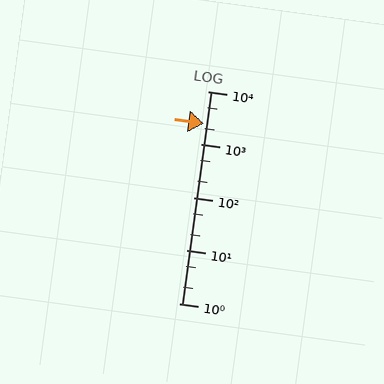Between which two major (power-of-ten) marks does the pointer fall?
The pointer is between 1000 and 10000.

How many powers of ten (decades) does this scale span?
The scale spans 4 decades, from 1 to 10000.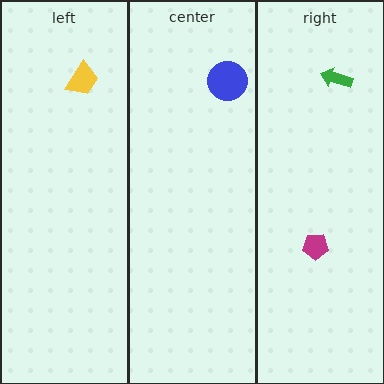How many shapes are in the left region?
1.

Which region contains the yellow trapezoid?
The left region.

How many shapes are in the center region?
1.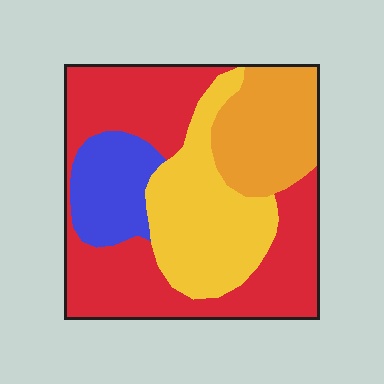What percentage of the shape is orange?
Orange covers about 20% of the shape.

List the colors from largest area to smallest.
From largest to smallest: red, yellow, orange, blue.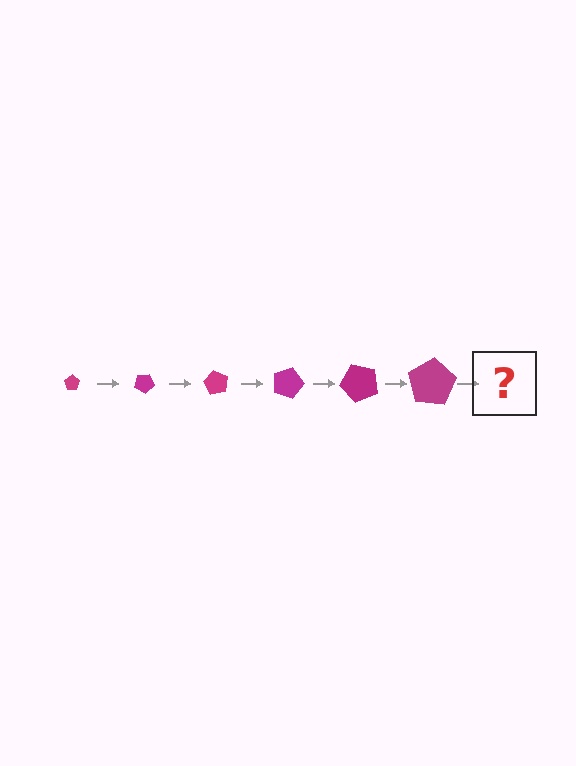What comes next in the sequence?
The next element should be a pentagon, larger than the previous one and rotated 180 degrees from the start.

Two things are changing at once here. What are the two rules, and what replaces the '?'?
The two rules are that the pentagon grows larger each step and it rotates 30 degrees each step. The '?' should be a pentagon, larger than the previous one and rotated 180 degrees from the start.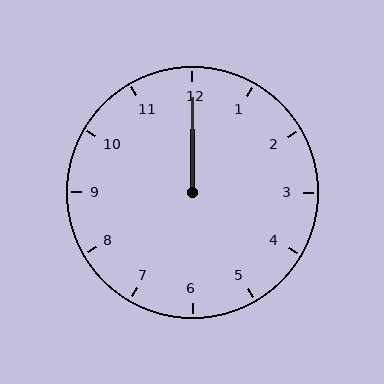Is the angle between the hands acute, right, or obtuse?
It is acute.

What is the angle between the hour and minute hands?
Approximately 0 degrees.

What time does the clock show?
12:00.